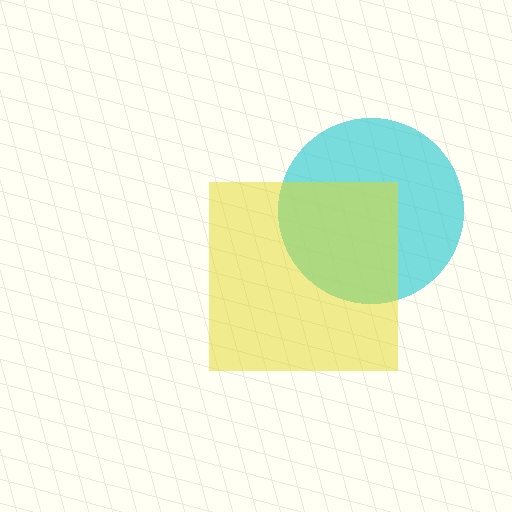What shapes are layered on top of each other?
The layered shapes are: a cyan circle, a yellow square.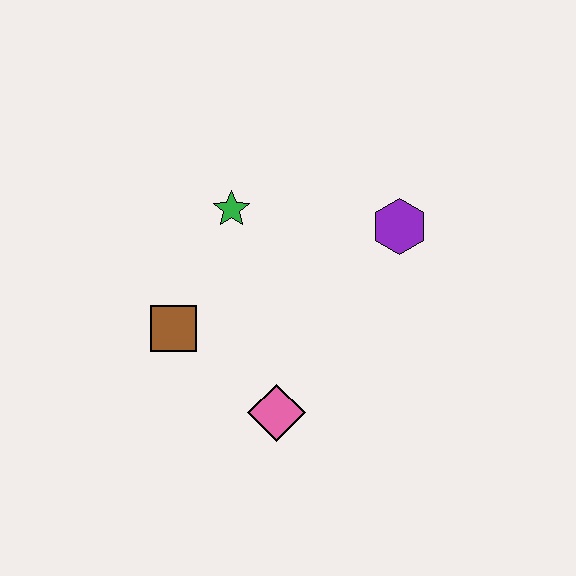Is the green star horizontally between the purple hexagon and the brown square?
Yes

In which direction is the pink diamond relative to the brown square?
The pink diamond is to the right of the brown square.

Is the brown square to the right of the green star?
No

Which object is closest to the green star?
The brown square is closest to the green star.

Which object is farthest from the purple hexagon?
The brown square is farthest from the purple hexagon.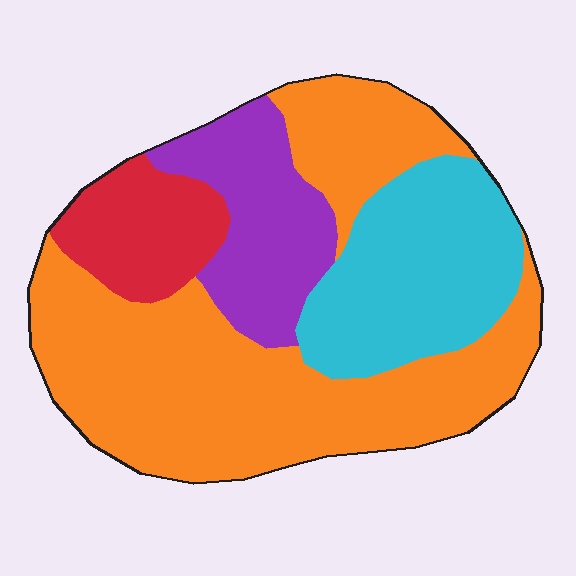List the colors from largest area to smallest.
From largest to smallest: orange, cyan, purple, red.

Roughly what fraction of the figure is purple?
Purple takes up about one sixth (1/6) of the figure.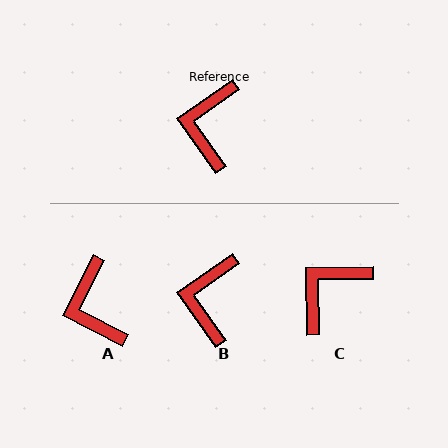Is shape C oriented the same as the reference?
No, it is off by about 35 degrees.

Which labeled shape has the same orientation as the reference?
B.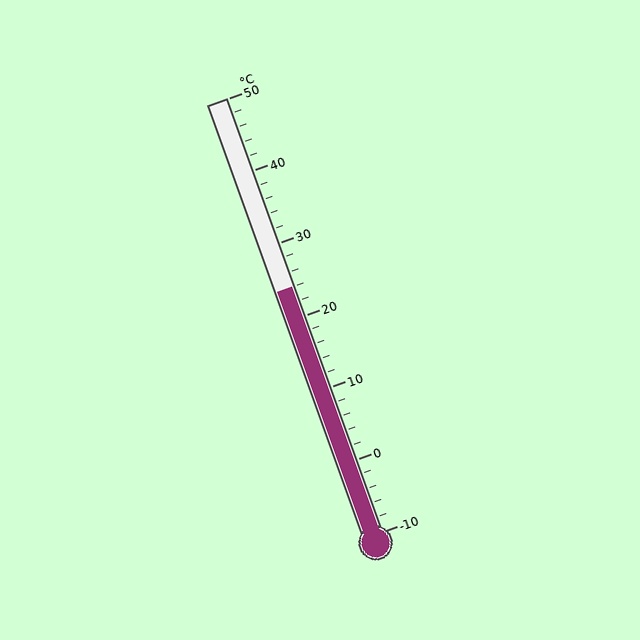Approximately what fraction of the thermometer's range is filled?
The thermometer is filled to approximately 55% of its range.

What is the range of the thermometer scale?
The thermometer scale ranges from -10°C to 50°C.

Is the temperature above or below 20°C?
The temperature is above 20°C.